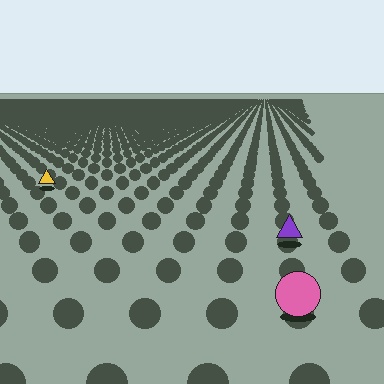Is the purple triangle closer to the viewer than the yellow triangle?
Yes. The purple triangle is closer — you can tell from the texture gradient: the ground texture is coarser near it.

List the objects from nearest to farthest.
From nearest to farthest: the pink circle, the purple triangle, the yellow triangle.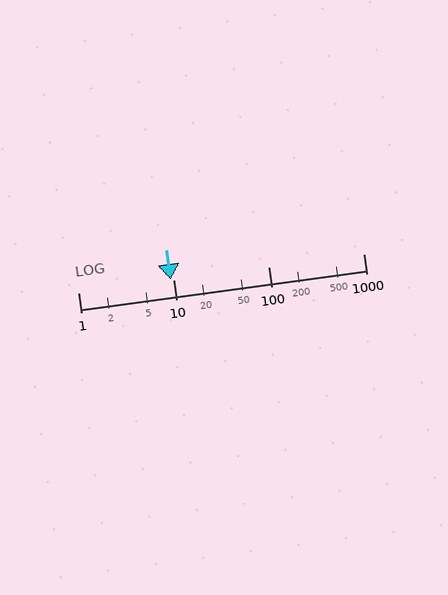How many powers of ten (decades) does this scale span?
The scale spans 3 decades, from 1 to 1000.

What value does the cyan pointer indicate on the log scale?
The pointer indicates approximately 9.5.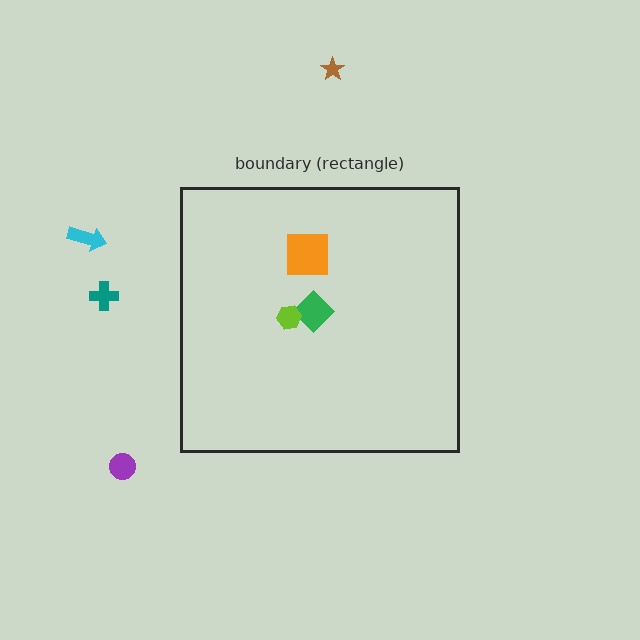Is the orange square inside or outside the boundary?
Inside.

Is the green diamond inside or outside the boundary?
Inside.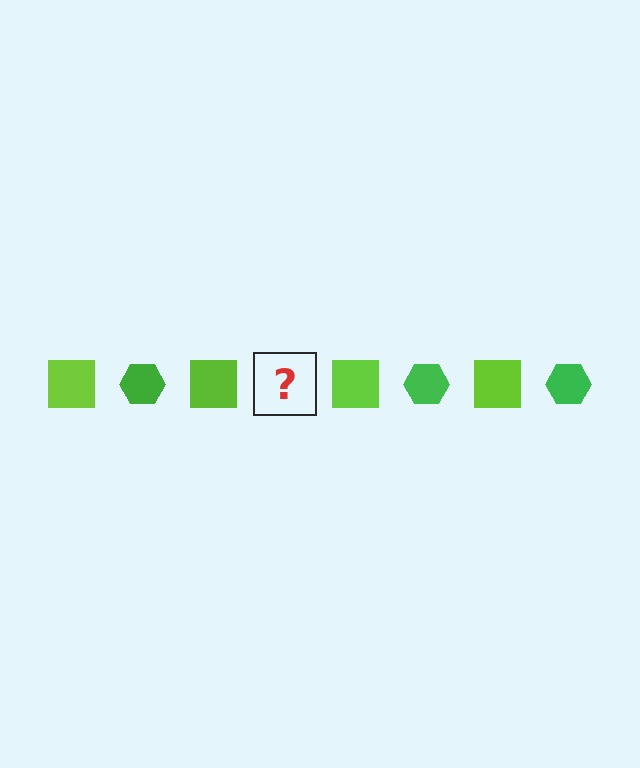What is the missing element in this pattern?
The missing element is a green hexagon.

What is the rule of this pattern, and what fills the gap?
The rule is that the pattern alternates between lime square and green hexagon. The gap should be filled with a green hexagon.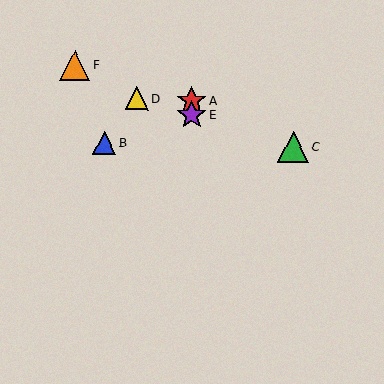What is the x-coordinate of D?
Object D is at x≈137.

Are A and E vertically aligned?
Yes, both are at x≈192.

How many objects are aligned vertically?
2 objects (A, E) are aligned vertically.